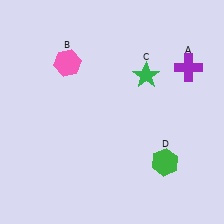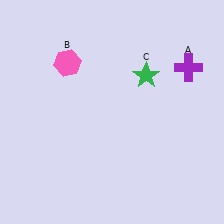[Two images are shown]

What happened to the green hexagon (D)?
The green hexagon (D) was removed in Image 2. It was in the bottom-right area of Image 1.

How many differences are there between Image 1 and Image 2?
There is 1 difference between the two images.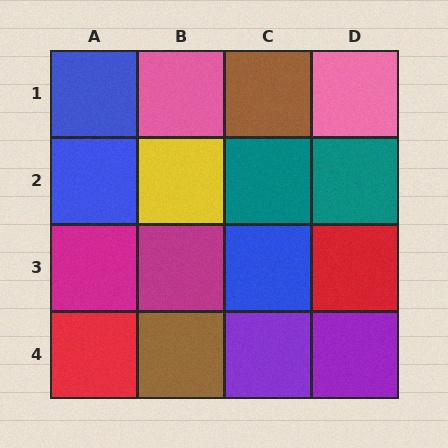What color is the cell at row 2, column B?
Yellow.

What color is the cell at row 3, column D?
Red.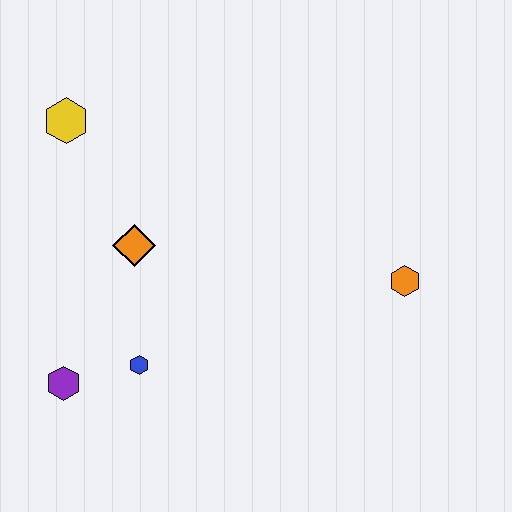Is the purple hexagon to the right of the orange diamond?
No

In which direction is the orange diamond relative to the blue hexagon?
The orange diamond is above the blue hexagon.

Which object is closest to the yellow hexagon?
The orange diamond is closest to the yellow hexagon.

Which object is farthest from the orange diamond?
The orange hexagon is farthest from the orange diamond.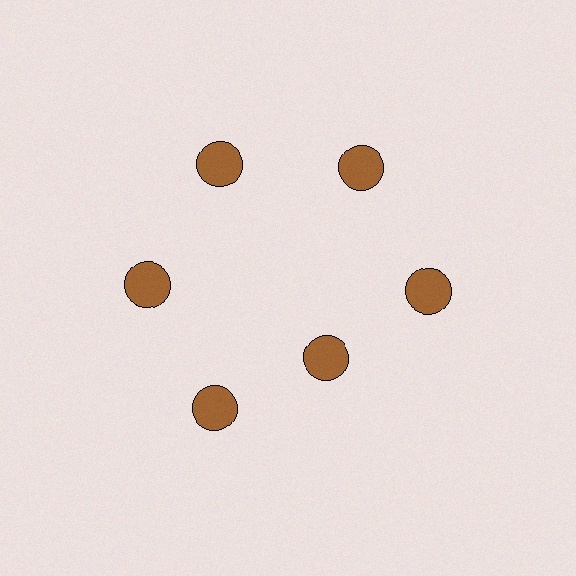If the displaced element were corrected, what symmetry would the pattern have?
It would have 6-fold rotational symmetry — the pattern would map onto itself every 60 degrees.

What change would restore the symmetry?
The symmetry would be restored by moving it outward, back onto the ring so that all 6 circles sit at equal angles and equal distance from the center.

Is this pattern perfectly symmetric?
No. The 6 brown circles are arranged in a ring, but one element near the 5 o'clock position is pulled inward toward the center, breaking the 6-fold rotational symmetry.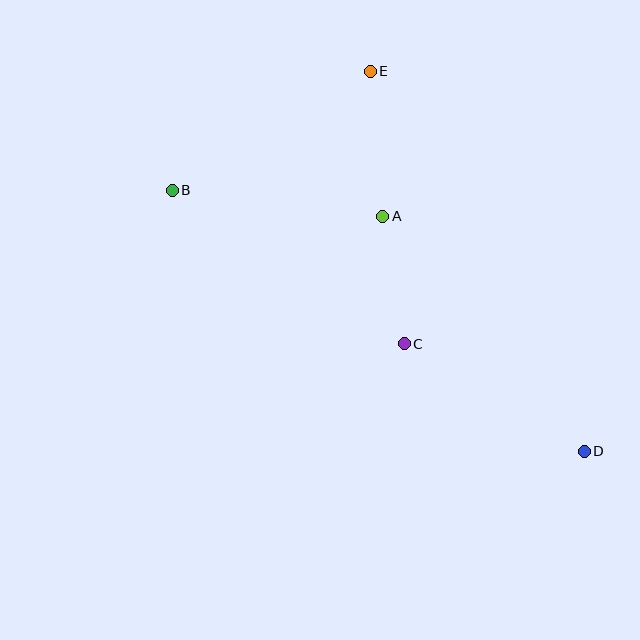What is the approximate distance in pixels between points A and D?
The distance between A and D is approximately 309 pixels.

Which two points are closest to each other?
Points A and C are closest to each other.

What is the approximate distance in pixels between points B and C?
The distance between B and C is approximately 278 pixels.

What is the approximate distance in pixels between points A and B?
The distance between A and B is approximately 212 pixels.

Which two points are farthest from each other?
Points B and D are farthest from each other.